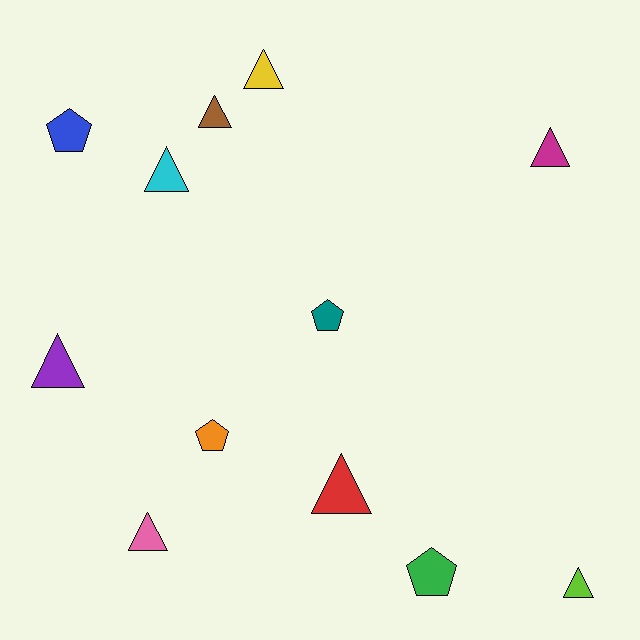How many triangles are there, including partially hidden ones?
There are 8 triangles.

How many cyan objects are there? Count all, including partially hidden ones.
There is 1 cyan object.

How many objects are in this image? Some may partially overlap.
There are 12 objects.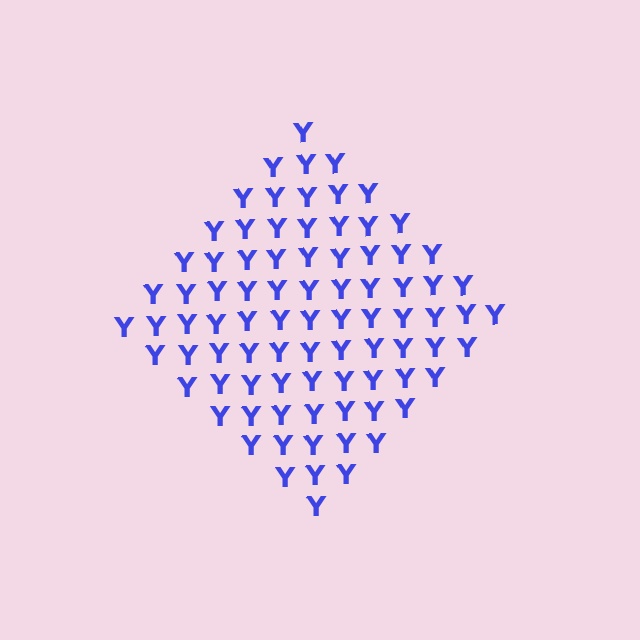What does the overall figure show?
The overall figure shows a diamond.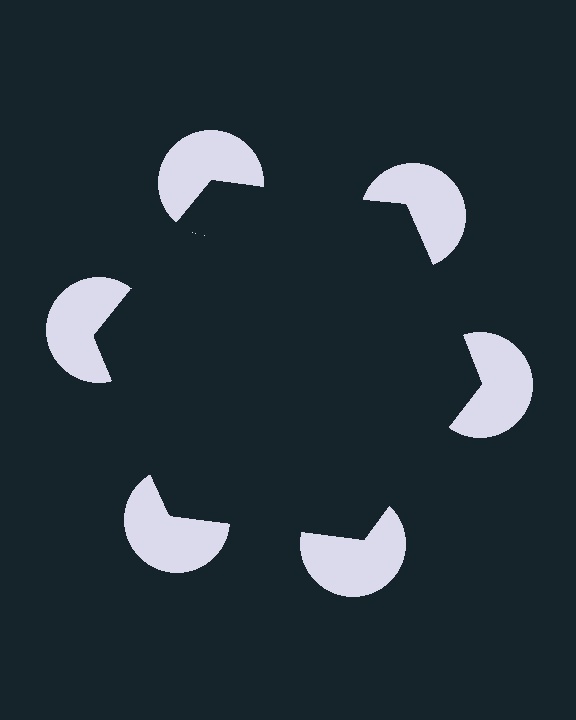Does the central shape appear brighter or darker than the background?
It typically appears slightly darker than the background, even though no actual brightness change is drawn.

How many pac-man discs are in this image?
There are 6 — one at each vertex of the illusory hexagon.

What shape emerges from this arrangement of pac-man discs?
An illusory hexagon — its edges are inferred from the aligned wedge cuts in the pac-man discs, not physically drawn.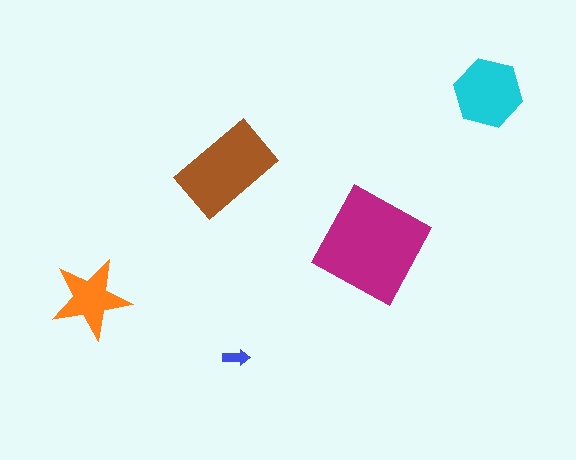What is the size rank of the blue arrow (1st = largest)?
5th.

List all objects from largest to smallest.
The magenta diamond, the brown rectangle, the cyan hexagon, the orange star, the blue arrow.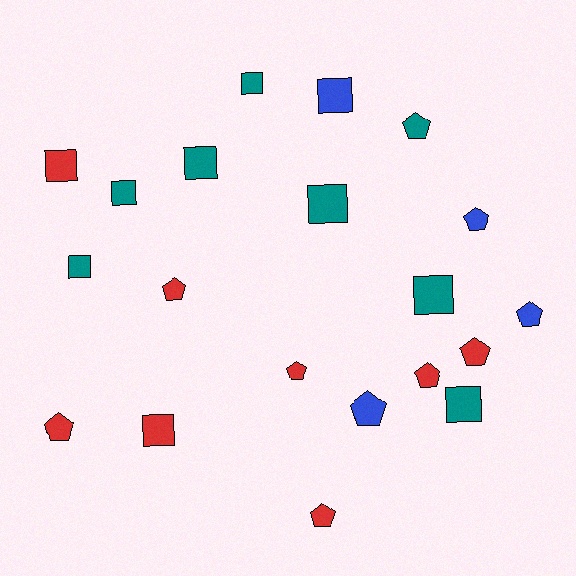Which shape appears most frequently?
Square, with 10 objects.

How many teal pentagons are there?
There is 1 teal pentagon.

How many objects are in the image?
There are 20 objects.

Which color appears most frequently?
Red, with 8 objects.